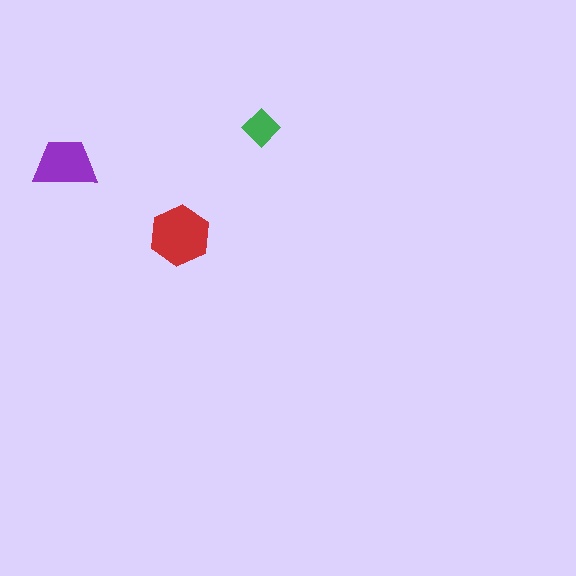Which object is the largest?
The red hexagon.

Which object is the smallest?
The green diamond.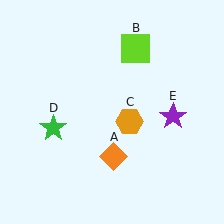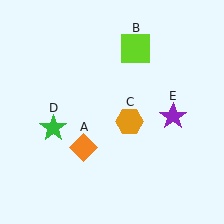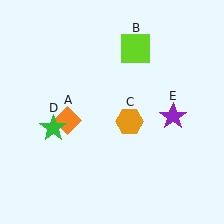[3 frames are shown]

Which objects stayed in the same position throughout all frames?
Lime square (object B) and orange hexagon (object C) and green star (object D) and purple star (object E) remained stationary.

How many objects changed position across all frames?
1 object changed position: orange diamond (object A).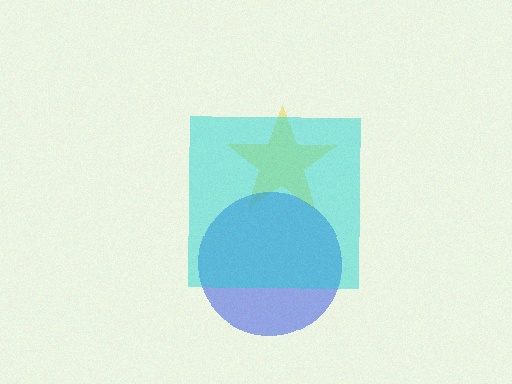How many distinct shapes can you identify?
There are 3 distinct shapes: a yellow star, a blue circle, a cyan square.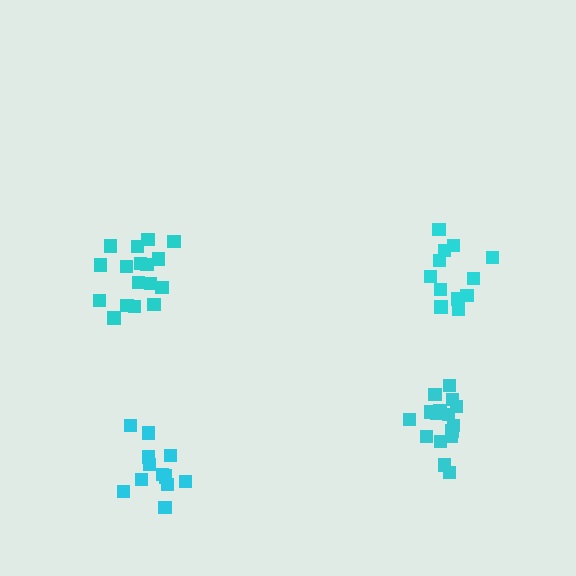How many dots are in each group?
Group 1: 17 dots, Group 2: 13 dots, Group 3: 16 dots, Group 4: 12 dots (58 total).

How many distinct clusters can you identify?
There are 4 distinct clusters.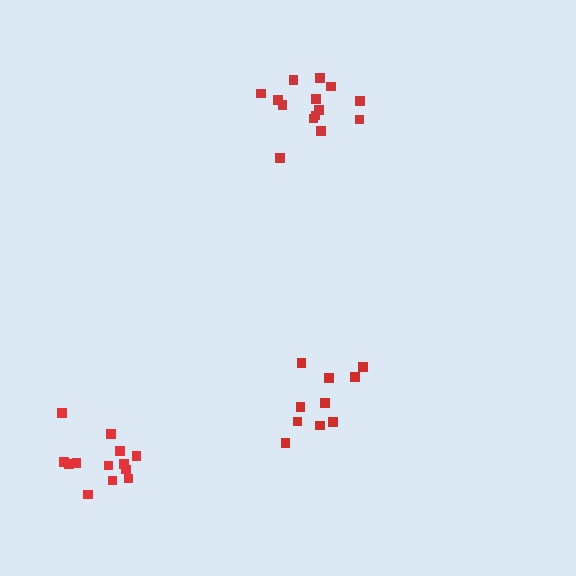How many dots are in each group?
Group 1: 13 dots, Group 2: 14 dots, Group 3: 10 dots (37 total).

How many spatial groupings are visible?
There are 3 spatial groupings.